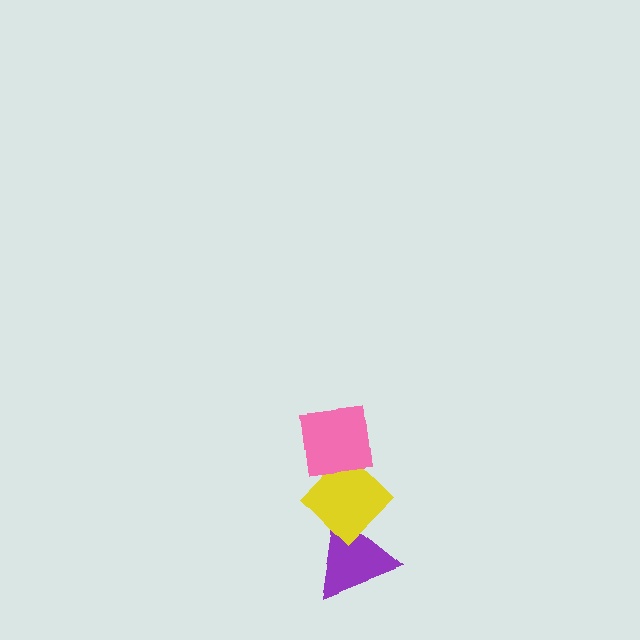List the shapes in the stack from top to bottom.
From top to bottom: the pink square, the yellow diamond, the purple triangle.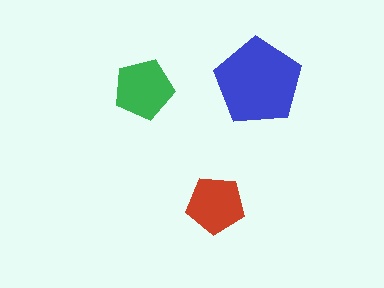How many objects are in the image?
There are 3 objects in the image.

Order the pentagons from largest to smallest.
the blue one, the green one, the red one.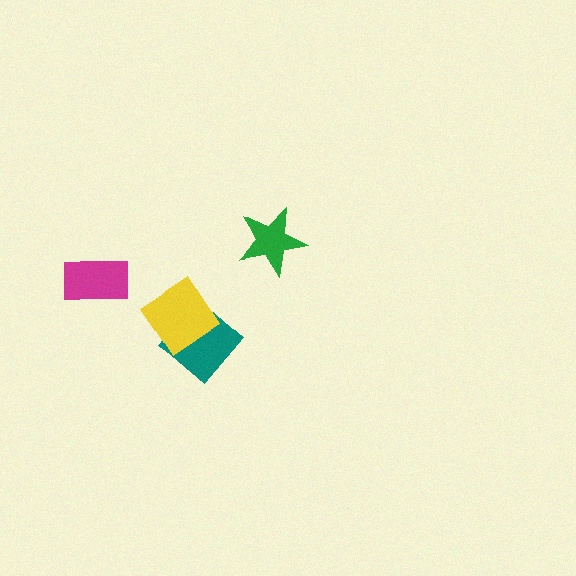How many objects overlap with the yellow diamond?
1 object overlaps with the yellow diamond.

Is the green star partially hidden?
No, no other shape covers it.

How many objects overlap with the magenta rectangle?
0 objects overlap with the magenta rectangle.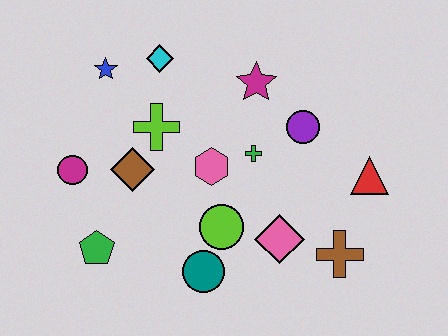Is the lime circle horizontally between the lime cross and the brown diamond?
No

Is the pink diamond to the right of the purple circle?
No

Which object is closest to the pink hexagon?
The green cross is closest to the pink hexagon.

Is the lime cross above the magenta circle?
Yes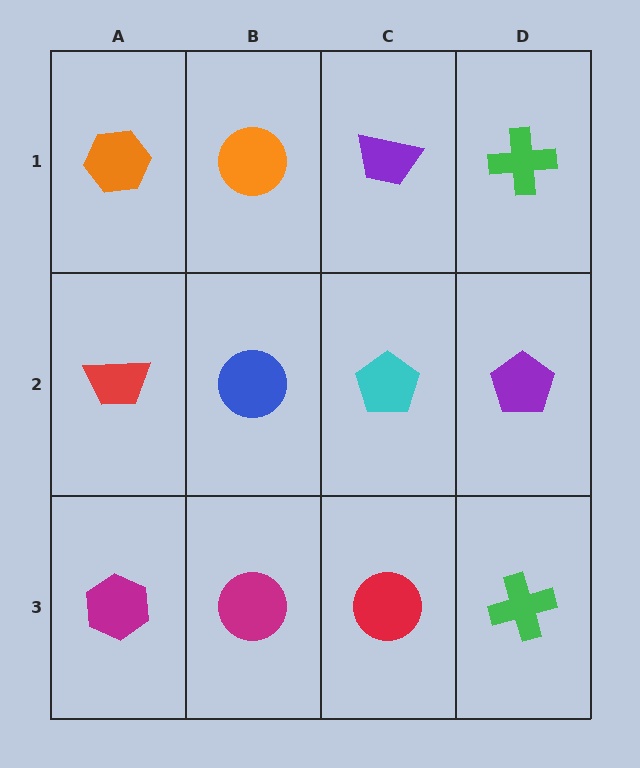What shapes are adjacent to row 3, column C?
A cyan pentagon (row 2, column C), a magenta circle (row 3, column B), a green cross (row 3, column D).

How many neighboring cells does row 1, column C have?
3.